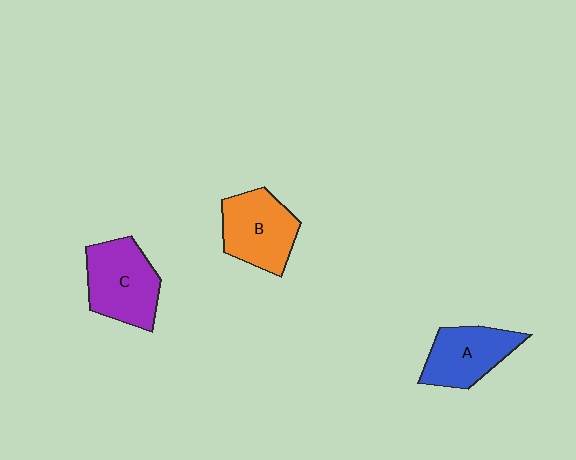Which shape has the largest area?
Shape C (purple).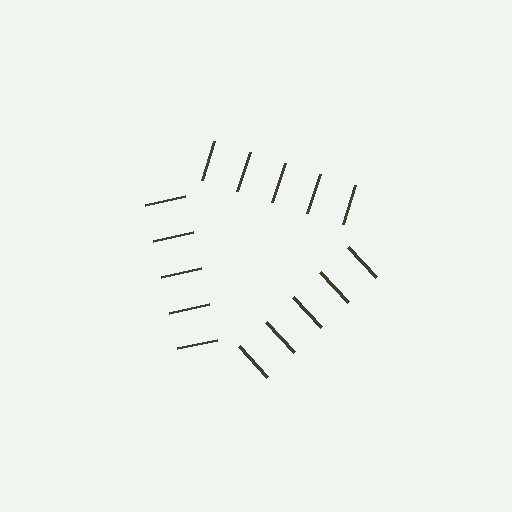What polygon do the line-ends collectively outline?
An illusory triangle — the line segments terminate on its edges but no continuous stroke is drawn.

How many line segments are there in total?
15 — 5 along each of the 3 edges.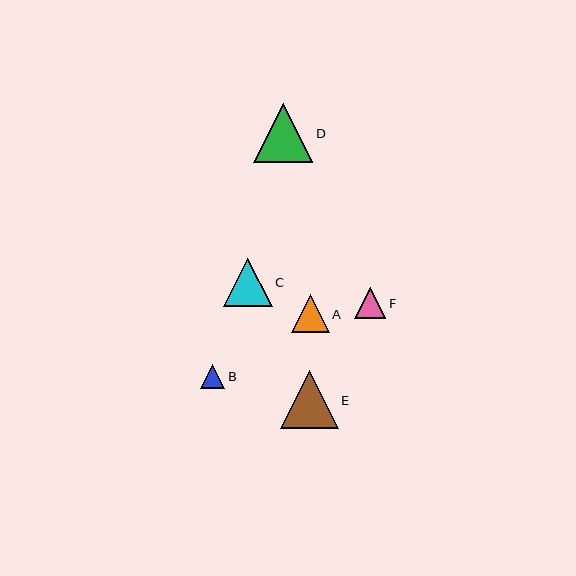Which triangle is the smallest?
Triangle B is the smallest with a size of approximately 24 pixels.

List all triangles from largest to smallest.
From largest to smallest: D, E, C, A, F, B.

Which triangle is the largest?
Triangle D is the largest with a size of approximately 59 pixels.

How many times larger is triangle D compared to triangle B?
Triangle D is approximately 2.5 times the size of triangle B.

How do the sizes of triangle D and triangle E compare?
Triangle D and triangle E are approximately the same size.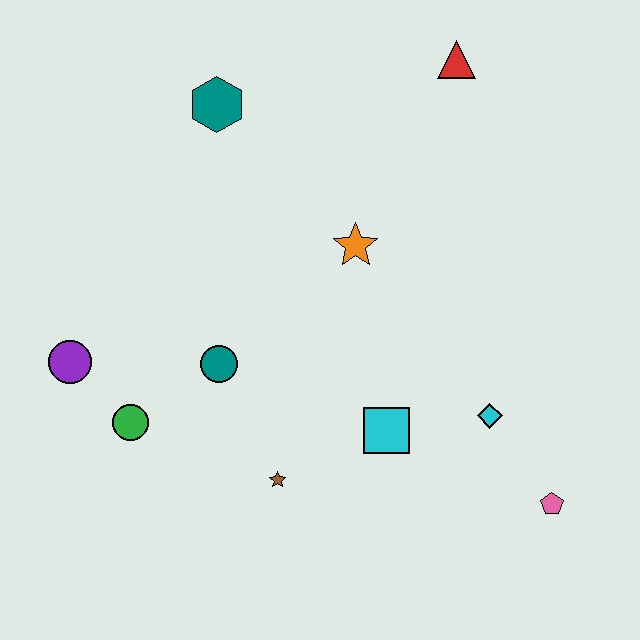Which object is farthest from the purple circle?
The pink pentagon is farthest from the purple circle.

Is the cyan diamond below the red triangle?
Yes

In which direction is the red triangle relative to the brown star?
The red triangle is above the brown star.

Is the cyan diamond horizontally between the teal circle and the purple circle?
No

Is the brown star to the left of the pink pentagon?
Yes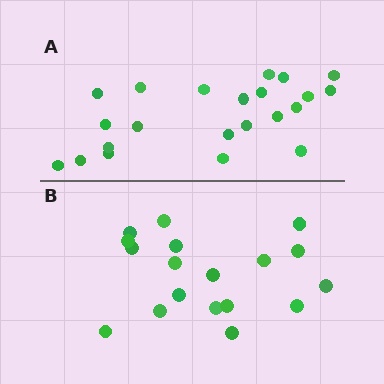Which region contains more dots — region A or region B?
Region A (the top region) has more dots.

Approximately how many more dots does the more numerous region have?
Region A has about 4 more dots than region B.